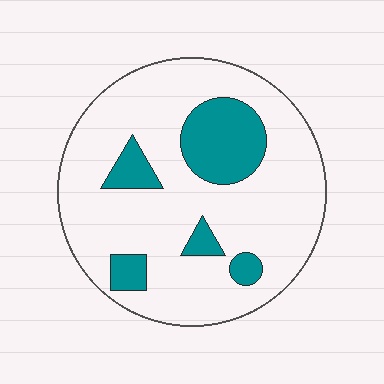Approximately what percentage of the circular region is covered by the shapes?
Approximately 20%.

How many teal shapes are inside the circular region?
5.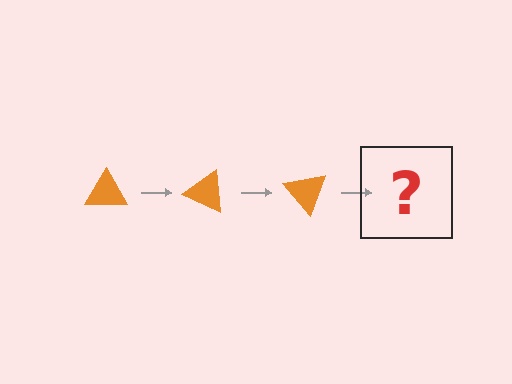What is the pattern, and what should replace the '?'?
The pattern is that the triangle rotates 25 degrees each step. The '?' should be an orange triangle rotated 75 degrees.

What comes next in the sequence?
The next element should be an orange triangle rotated 75 degrees.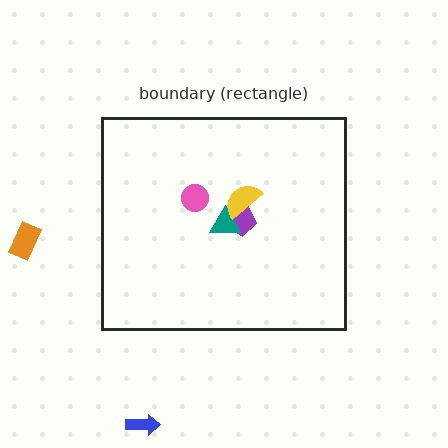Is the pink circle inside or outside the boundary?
Inside.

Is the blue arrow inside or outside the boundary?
Outside.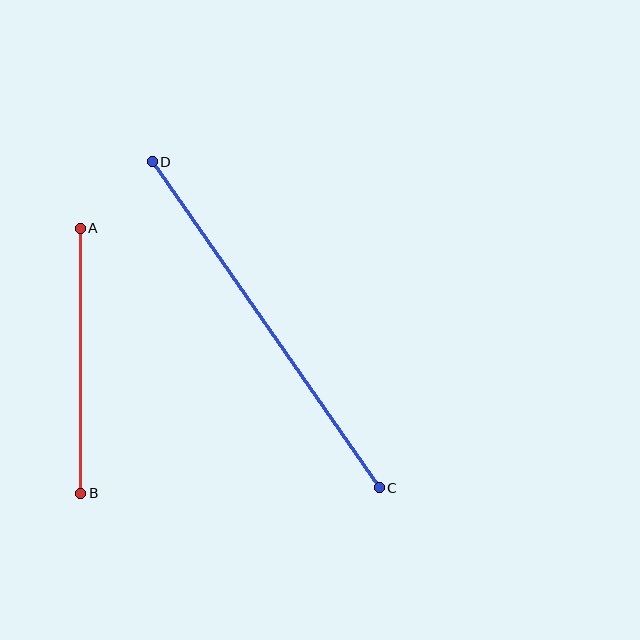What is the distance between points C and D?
The distance is approximately 397 pixels.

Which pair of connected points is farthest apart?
Points C and D are farthest apart.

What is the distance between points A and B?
The distance is approximately 265 pixels.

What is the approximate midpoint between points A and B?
The midpoint is at approximately (81, 361) pixels.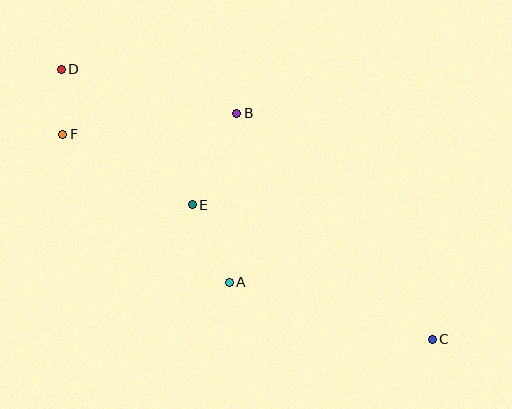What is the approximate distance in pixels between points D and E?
The distance between D and E is approximately 189 pixels.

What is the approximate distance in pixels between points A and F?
The distance between A and F is approximately 223 pixels.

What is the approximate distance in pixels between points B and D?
The distance between B and D is approximately 181 pixels.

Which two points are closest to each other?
Points D and F are closest to each other.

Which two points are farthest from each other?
Points C and D are farthest from each other.